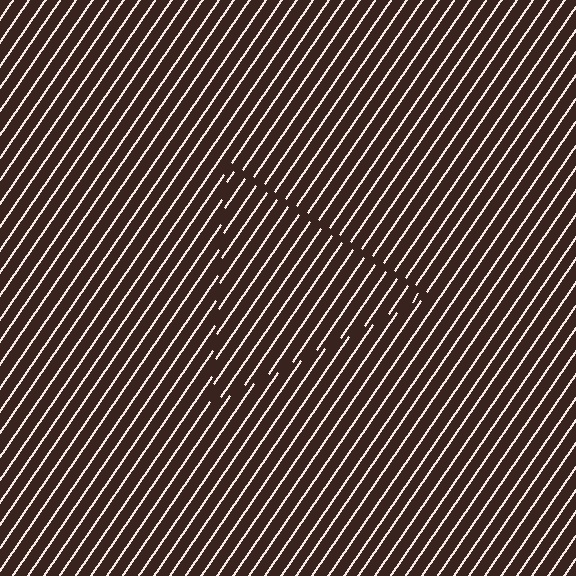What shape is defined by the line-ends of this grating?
An illusory triangle. The interior of the shape contains the same grating, shifted by half a period — the contour is defined by the phase discontinuity where line-ends from the inner and outer gratings abut.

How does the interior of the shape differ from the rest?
The interior of the shape contains the same grating, shifted by half a period — the contour is defined by the phase discontinuity where line-ends from the inner and outer gratings abut.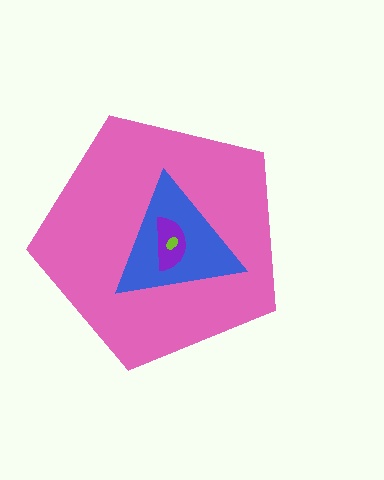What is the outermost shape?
The pink pentagon.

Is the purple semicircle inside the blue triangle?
Yes.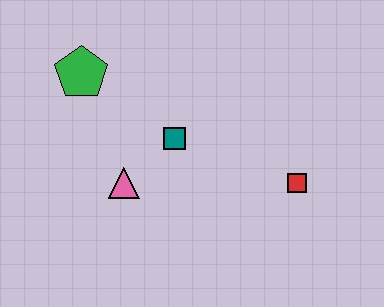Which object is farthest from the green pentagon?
The red square is farthest from the green pentagon.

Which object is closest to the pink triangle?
The teal square is closest to the pink triangle.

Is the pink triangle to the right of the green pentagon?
Yes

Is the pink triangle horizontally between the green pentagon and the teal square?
Yes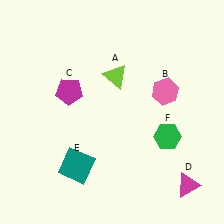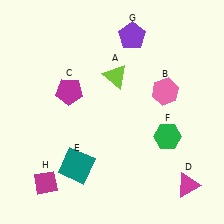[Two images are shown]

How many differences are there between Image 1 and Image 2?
There are 2 differences between the two images.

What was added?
A purple pentagon (G), a magenta diamond (H) were added in Image 2.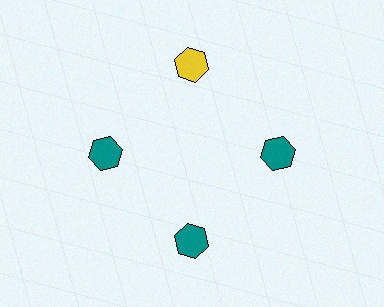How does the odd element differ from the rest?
It has a different color: yellow instead of teal.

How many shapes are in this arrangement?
There are 4 shapes arranged in a ring pattern.